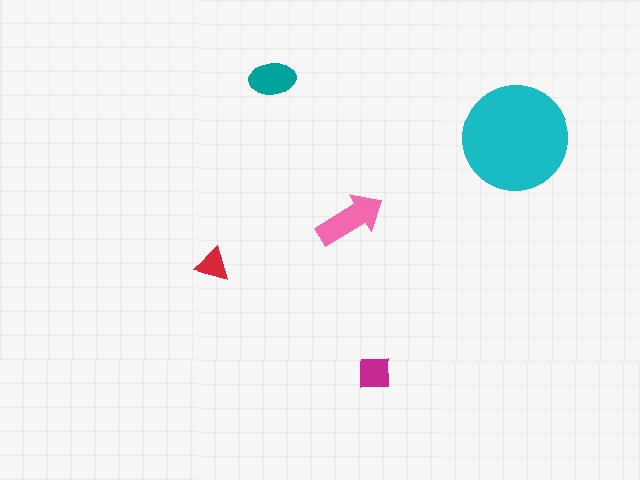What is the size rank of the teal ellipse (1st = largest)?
3rd.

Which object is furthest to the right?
The cyan circle is rightmost.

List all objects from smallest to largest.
The red triangle, the magenta square, the teal ellipse, the pink arrow, the cyan circle.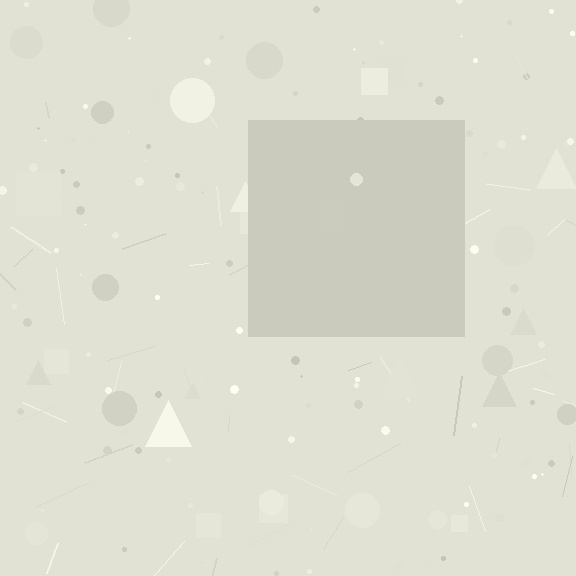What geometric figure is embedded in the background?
A square is embedded in the background.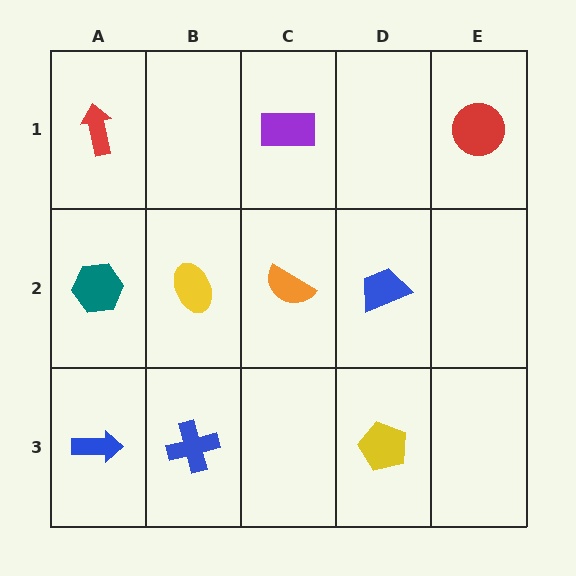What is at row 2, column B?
A yellow ellipse.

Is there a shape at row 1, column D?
No, that cell is empty.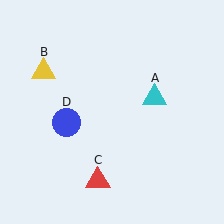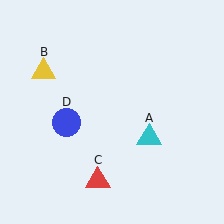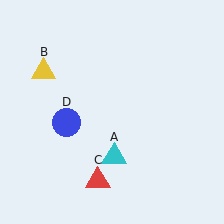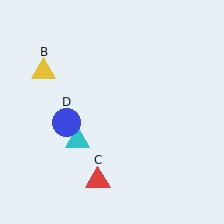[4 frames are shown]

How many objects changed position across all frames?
1 object changed position: cyan triangle (object A).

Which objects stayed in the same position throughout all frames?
Yellow triangle (object B) and red triangle (object C) and blue circle (object D) remained stationary.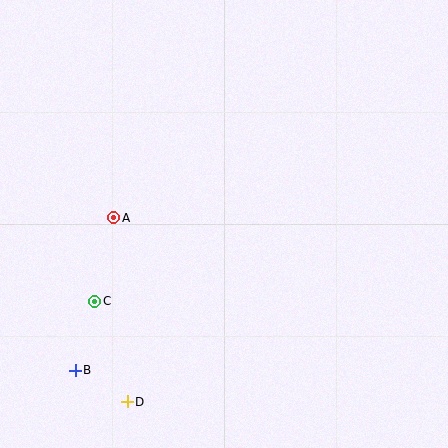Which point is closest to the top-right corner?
Point A is closest to the top-right corner.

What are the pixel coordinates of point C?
Point C is at (95, 301).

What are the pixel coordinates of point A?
Point A is at (114, 218).